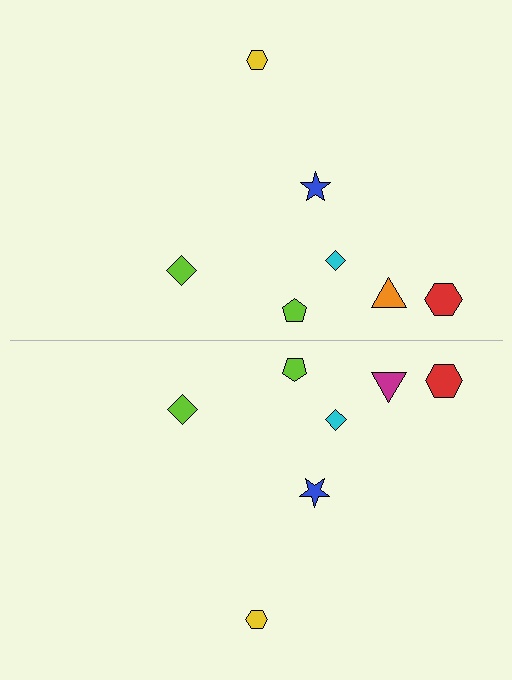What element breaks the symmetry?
The magenta triangle on the bottom side breaks the symmetry — its mirror counterpart is orange.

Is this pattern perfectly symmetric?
No, the pattern is not perfectly symmetric. The magenta triangle on the bottom side breaks the symmetry — its mirror counterpart is orange.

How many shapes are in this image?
There are 14 shapes in this image.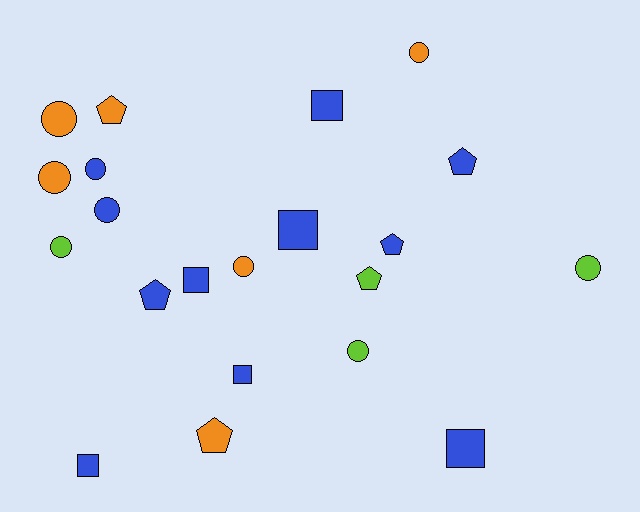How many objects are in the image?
There are 21 objects.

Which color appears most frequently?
Blue, with 11 objects.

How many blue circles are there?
There are 2 blue circles.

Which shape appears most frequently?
Circle, with 9 objects.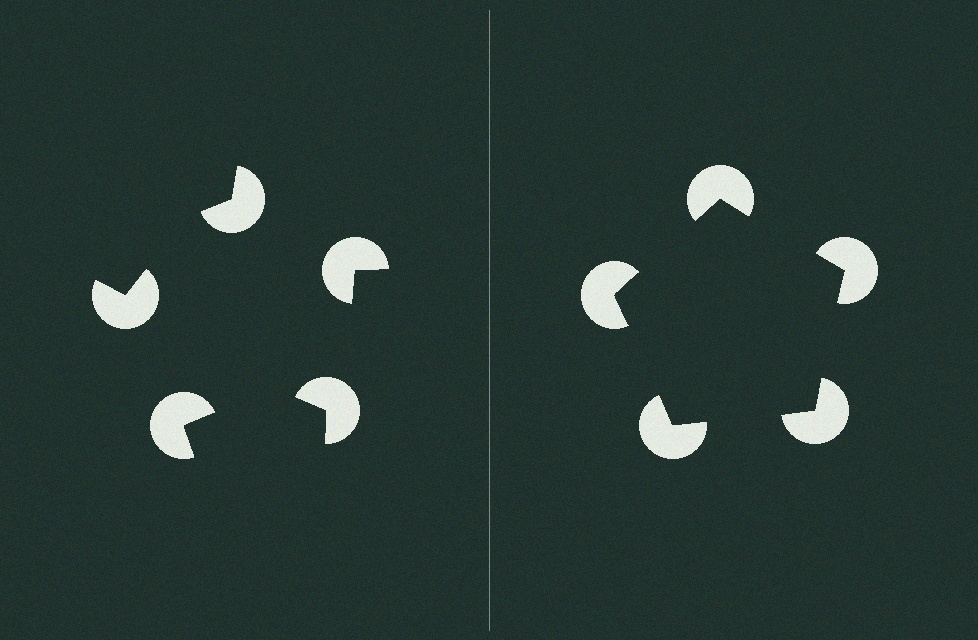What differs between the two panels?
The pac-man discs are positioned identically on both sides; only the wedge orientations differ. On the right they align to a pentagon; on the left they are misaligned.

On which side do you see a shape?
An illusory pentagon appears on the right side. On the left side the wedge cuts are rotated, so no coherent shape forms.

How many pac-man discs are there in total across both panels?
10 — 5 on each side.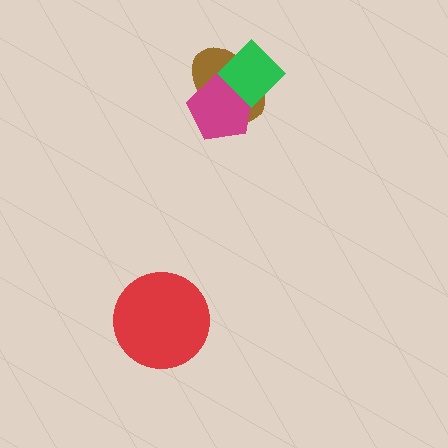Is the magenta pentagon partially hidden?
Yes, it is partially covered by another shape.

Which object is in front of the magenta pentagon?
The green diamond is in front of the magenta pentagon.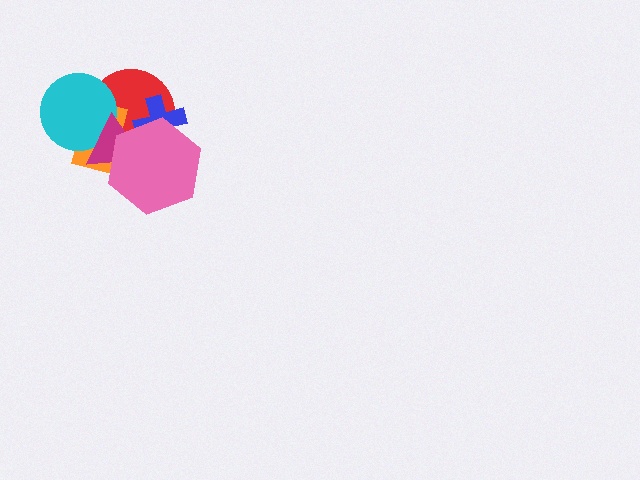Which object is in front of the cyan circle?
The magenta triangle is in front of the cyan circle.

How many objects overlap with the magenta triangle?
5 objects overlap with the magenta triangle.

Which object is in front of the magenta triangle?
The pink hexagon is in front of the magenta triangle.